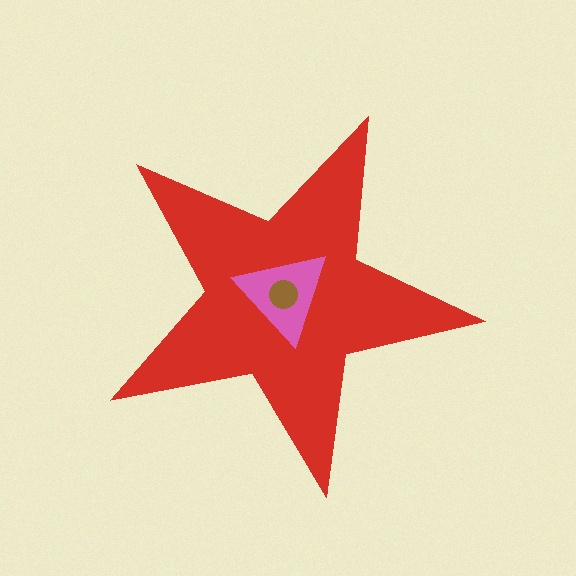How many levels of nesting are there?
3.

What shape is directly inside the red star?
The pink triangle.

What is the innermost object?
The brown circle.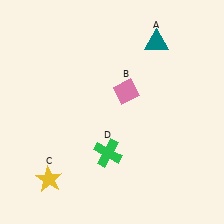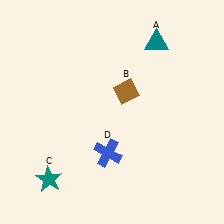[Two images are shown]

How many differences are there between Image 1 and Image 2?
There are 3 differences between the two images.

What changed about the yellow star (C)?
In Image 1, C is yellow. In Image 2, it changed to teal.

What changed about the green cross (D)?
In Image 1, D is green. In Image 2, it changed to blue.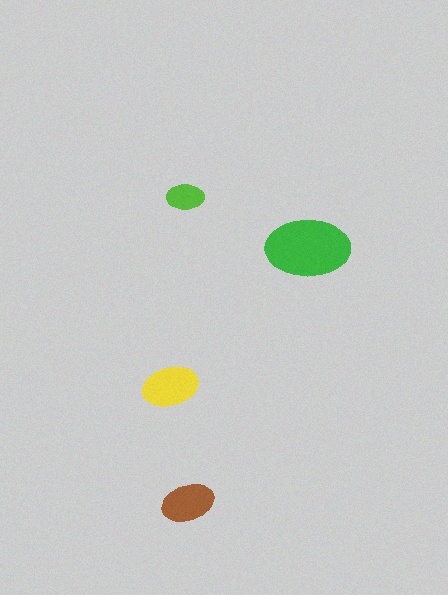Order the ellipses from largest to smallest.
the green one, the yellow one, the brown one, the lime one.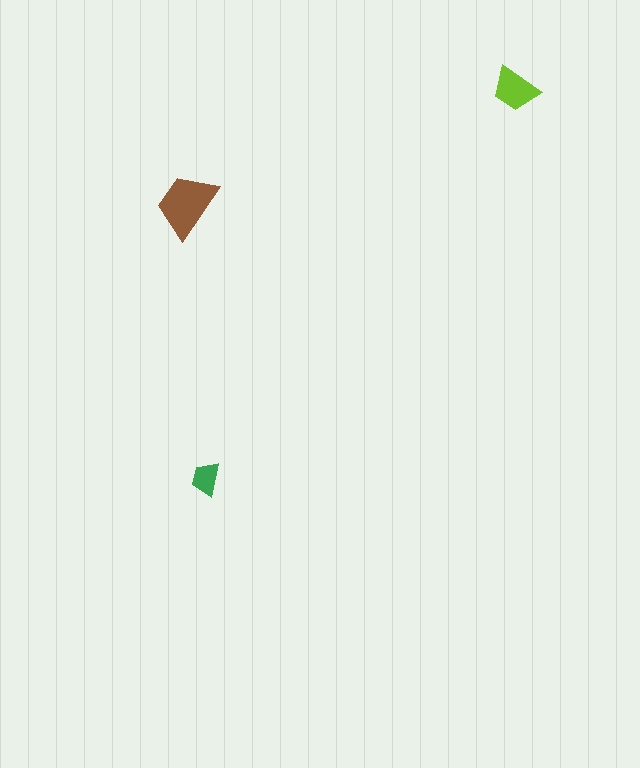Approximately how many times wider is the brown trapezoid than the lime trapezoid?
About 1.5 times wider.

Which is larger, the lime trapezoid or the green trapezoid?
The lime one.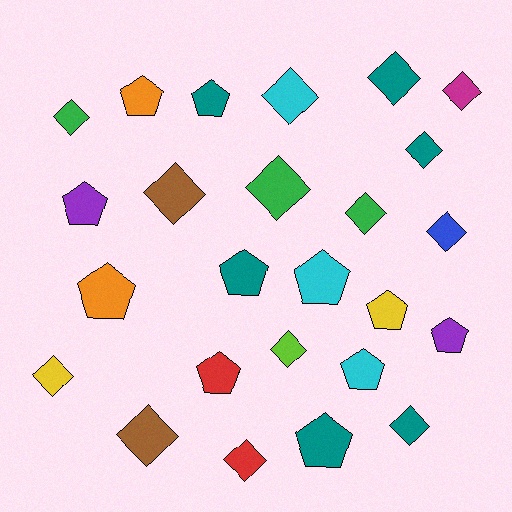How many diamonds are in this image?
There are 14 diamonds.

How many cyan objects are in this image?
There are 3 cyan objects.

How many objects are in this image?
There are 25 objects.